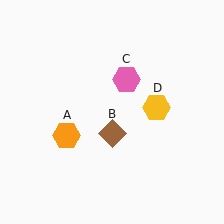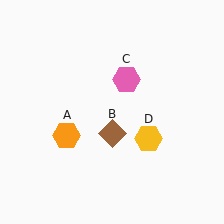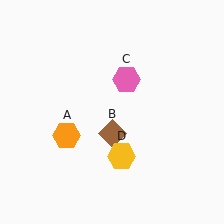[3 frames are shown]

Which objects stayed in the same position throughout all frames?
Orange hexagon (object A) and brown diamond (object B) and pink hexagon (object C) remained stationary.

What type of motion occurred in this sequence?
The yellow hexagon (object D) rotated clockwise around the center of the scene.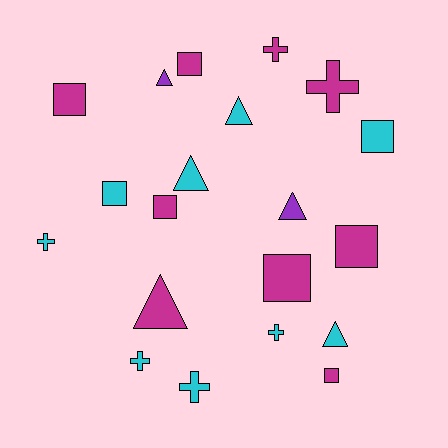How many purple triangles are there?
There are 2 purple triangles.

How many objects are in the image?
There are 20 objects.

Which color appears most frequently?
Magenta, with 9 objects.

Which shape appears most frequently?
Square, with 8 objects.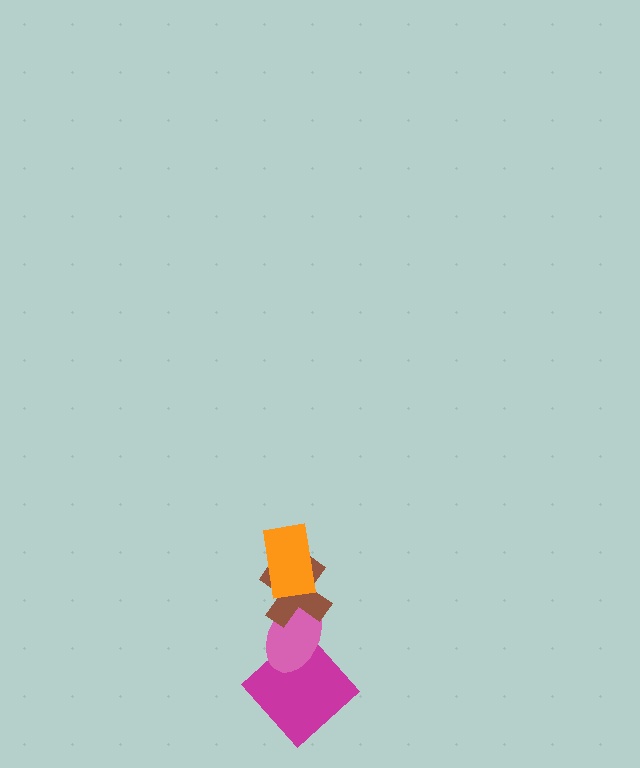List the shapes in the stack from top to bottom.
From top to bottom: the orange rectangle, the brown cross, the pink ellipse, the magenta diamond.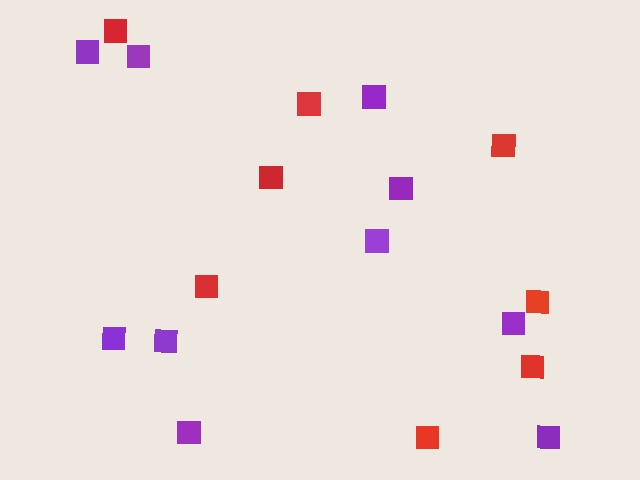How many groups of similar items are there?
There are 2 groups: one group of red squares (8) and one group of purple squares (10).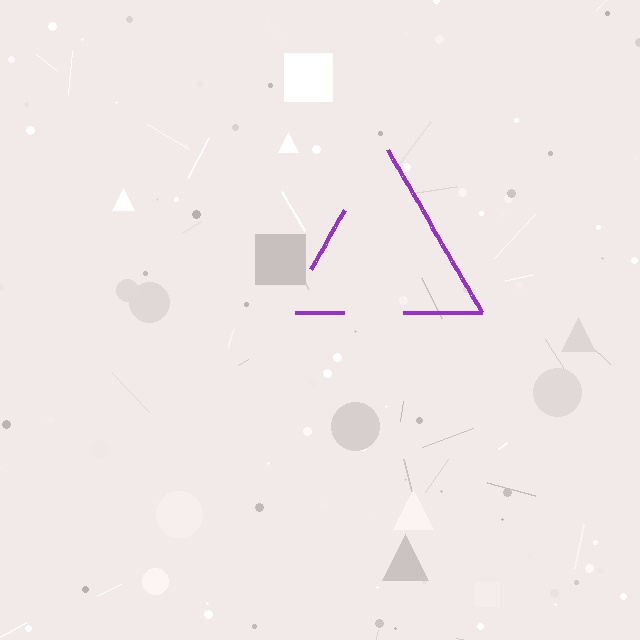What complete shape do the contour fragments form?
The contour fragments form a triangle.